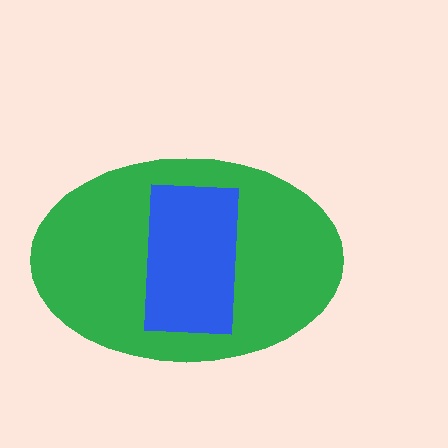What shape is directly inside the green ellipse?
The blue rectangle.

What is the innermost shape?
The blue rectangle.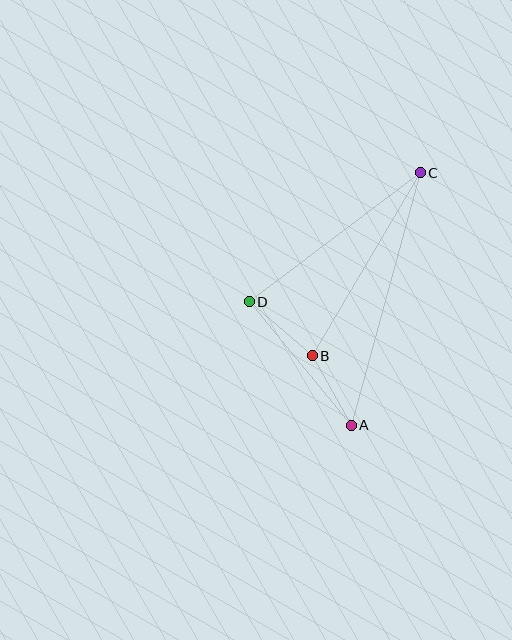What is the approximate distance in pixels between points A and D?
The distance between A and D is approximately 160 pixels.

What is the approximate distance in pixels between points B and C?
The distance between B and C is approximately 213 pixels.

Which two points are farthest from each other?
Points A and C are farthest from each other.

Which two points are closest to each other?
Points A and B are closest to each other.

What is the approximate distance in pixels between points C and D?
The distance between C and D is approximately 214 pixels.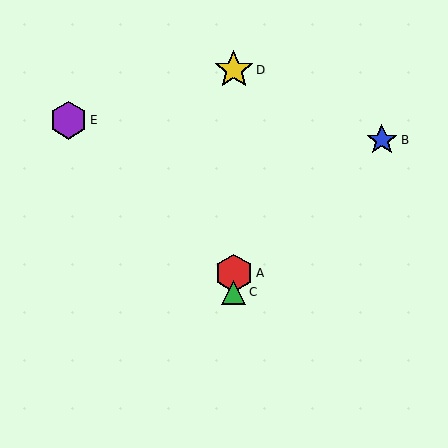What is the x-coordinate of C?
Object C is at x≈234.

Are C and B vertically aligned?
No, C is at x≈234 and B is at x≈382.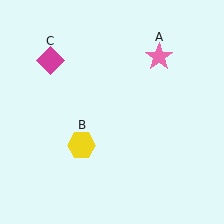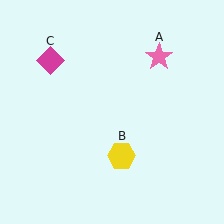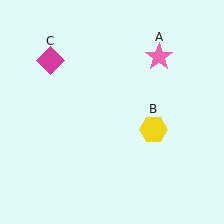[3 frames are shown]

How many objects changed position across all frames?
1 object changed position: yellow hexagon (object B).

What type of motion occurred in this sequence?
The yellow hexagon (object B) rotated counterclockwise around the center of the scene.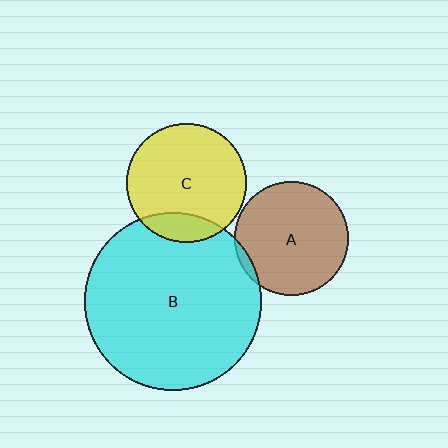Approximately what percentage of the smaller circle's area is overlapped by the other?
Approximately 5%.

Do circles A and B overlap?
Yes.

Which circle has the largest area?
Circle B (cyan).